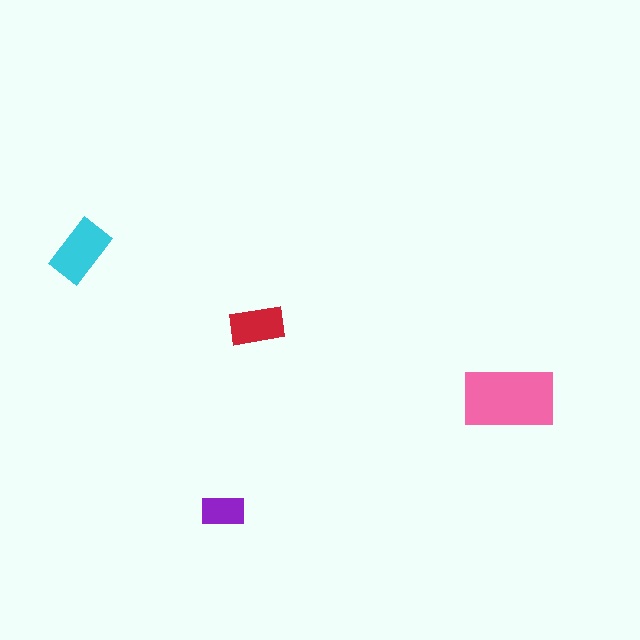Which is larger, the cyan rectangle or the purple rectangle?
The cyan one.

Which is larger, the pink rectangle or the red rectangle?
The pink one.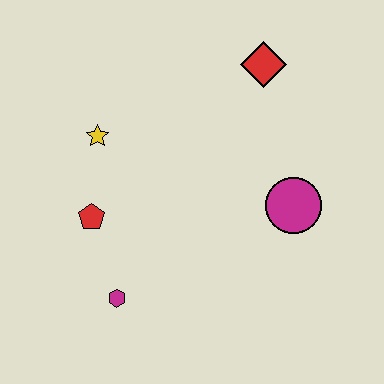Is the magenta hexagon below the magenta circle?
Yes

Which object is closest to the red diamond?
The magenta circle is closest to the red diamond.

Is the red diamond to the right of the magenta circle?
No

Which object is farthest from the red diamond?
The magenta hexagon is farthest from the red diamond.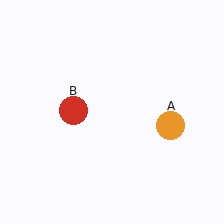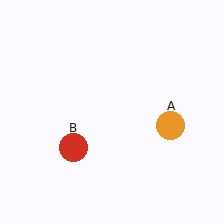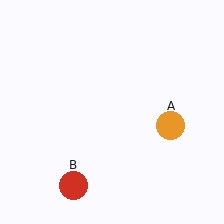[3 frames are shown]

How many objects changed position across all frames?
1 object changed position: red circle (object B).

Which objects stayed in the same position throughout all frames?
Orange circle (object A) remained stationary.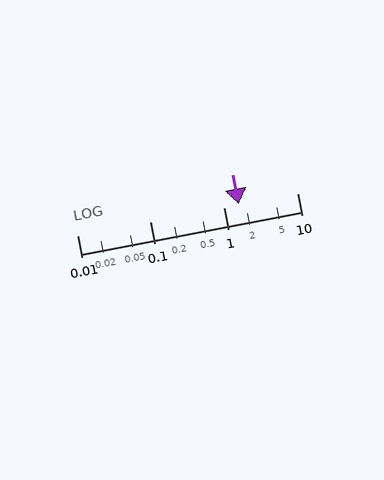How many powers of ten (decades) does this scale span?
The scale spans 3 decades, from 0.01 to 10.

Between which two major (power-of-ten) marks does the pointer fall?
The pointer is between 1 and 10.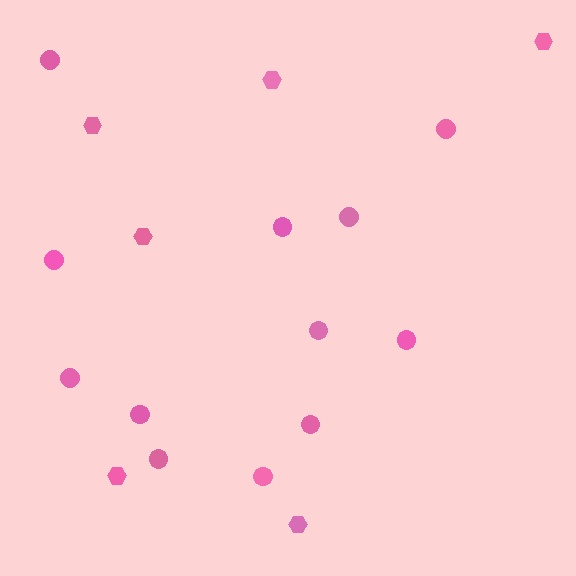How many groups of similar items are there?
There are 2 groups: one group of hexagons (6) and one group of circles (12).